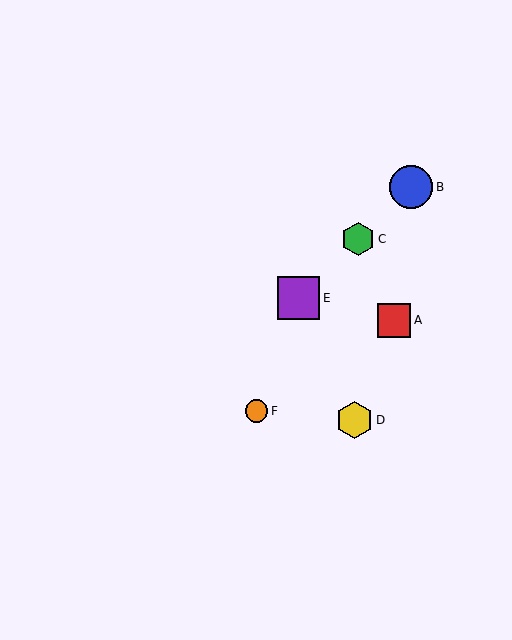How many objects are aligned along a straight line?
3 objects (B, C, E) are aligned along a straight line.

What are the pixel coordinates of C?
Object C is at (358, 239).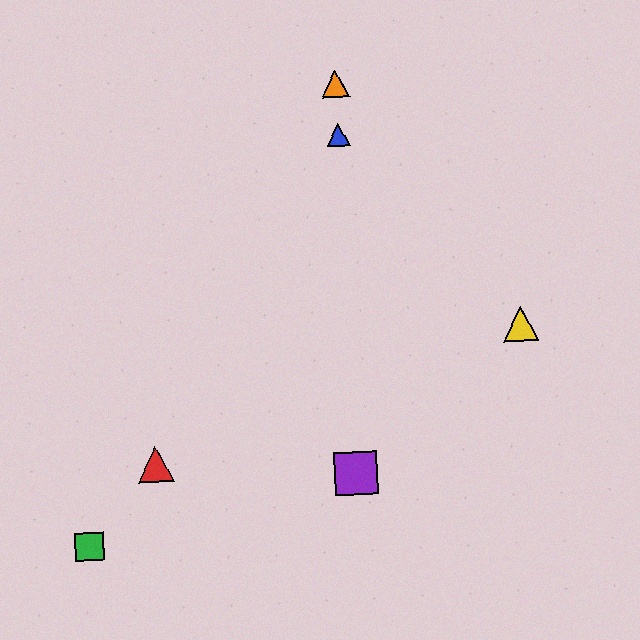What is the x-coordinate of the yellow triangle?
The yellow triangle is at x≈521.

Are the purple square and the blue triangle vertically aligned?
Yes, both are at x≈356.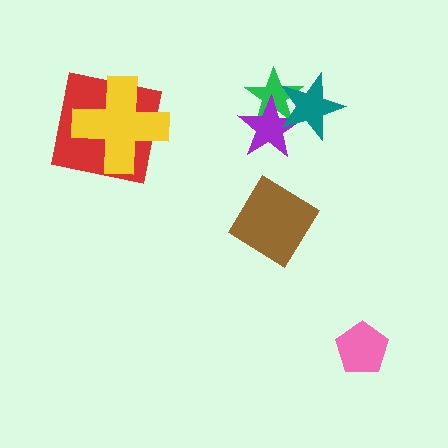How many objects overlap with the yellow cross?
1 object overlaps with the yellow cross.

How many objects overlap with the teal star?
2 objects overlap with the teal star.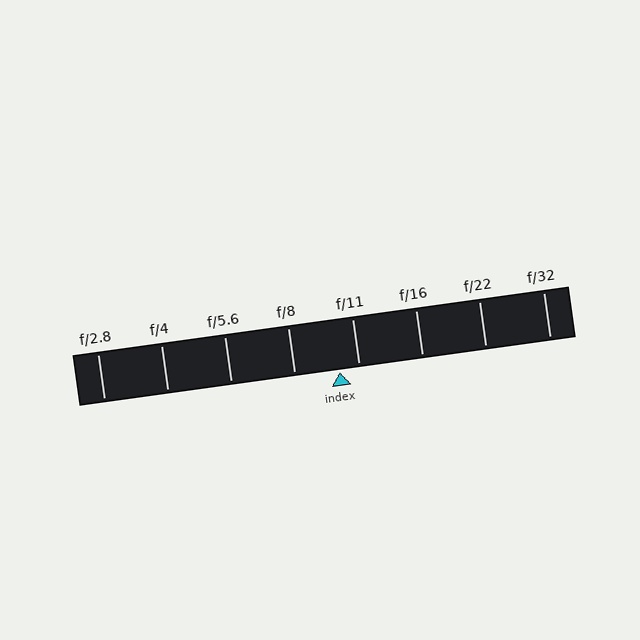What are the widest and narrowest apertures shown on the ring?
The widest aperture shown is f/2.8 and the narrowest is f/32.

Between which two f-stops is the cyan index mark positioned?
The index mark is between f/8 and f/11.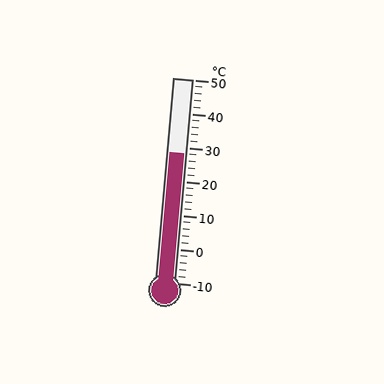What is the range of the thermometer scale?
The thermometer scale ranges from -10°C to 50°C.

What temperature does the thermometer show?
The thermometer shows approximately 28°C.